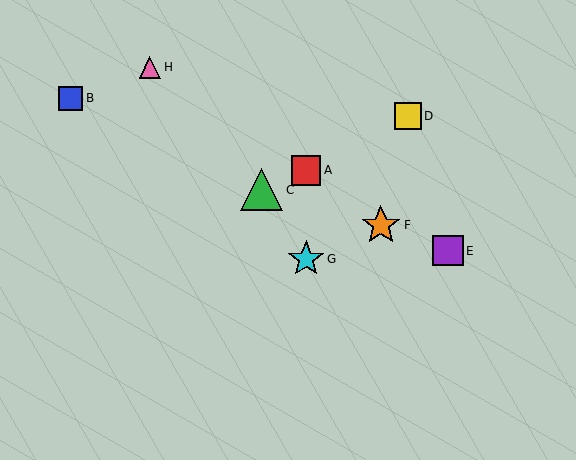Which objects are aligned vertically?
Objects A, G are aligned vertically.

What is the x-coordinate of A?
Object A is at x≈306.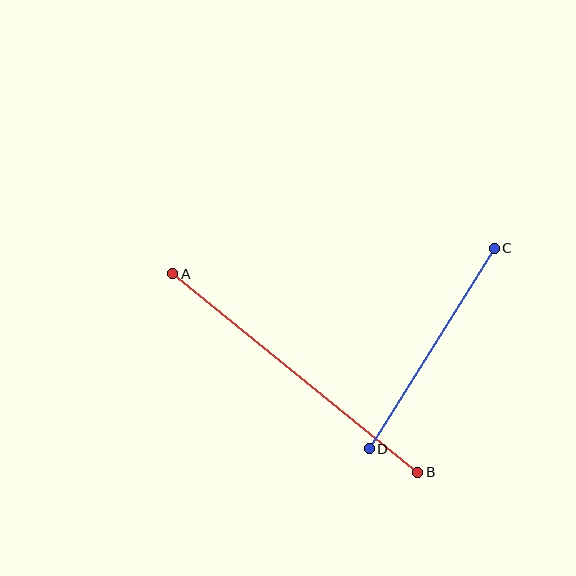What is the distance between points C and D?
The distance is approximately 236 pixels.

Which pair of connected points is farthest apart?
Points A and B are farthest apart.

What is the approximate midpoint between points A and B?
The midpoint is at approximately (295, 373) pixels.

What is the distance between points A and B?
The distance is approximately 315 pixels.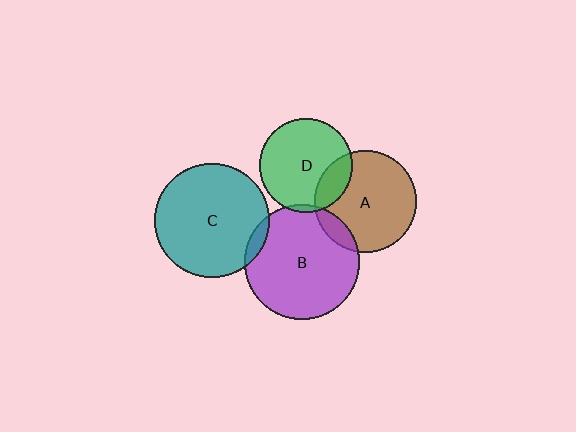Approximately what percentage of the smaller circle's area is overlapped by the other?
Approximately 10%.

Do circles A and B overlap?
Yes.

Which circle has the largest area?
Circle B (purple).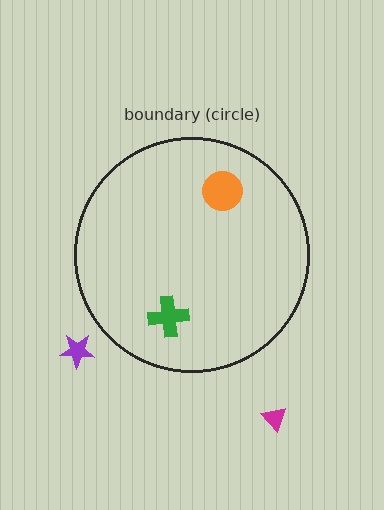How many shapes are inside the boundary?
2 inside, 2 outside.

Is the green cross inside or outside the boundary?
Inside.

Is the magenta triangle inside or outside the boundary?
Outside.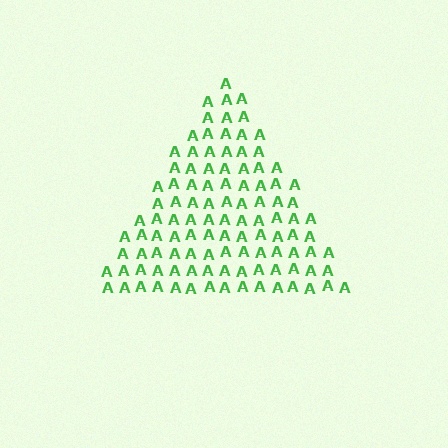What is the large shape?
The large shape is a triangle.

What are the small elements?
The small elements are letter A's.